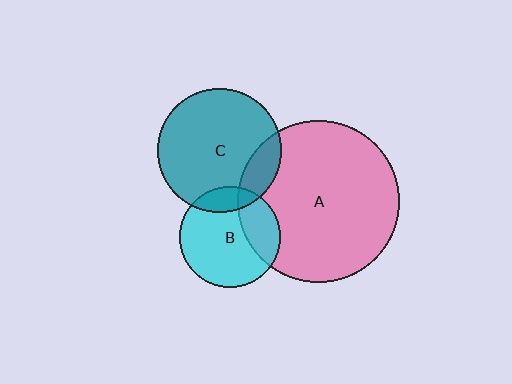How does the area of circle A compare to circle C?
Approximately 1.7 times.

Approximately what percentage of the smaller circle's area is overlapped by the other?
Approximately 25%.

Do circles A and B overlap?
Yes.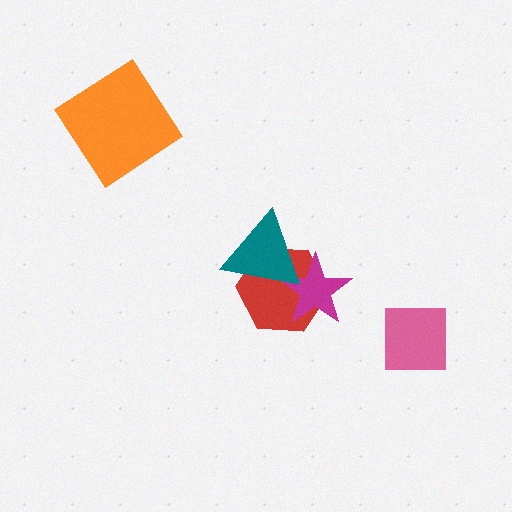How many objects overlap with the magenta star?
2 objects overlap with the magenta star.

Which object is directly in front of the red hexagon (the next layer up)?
The magenta star is directly in front of the red hexagon.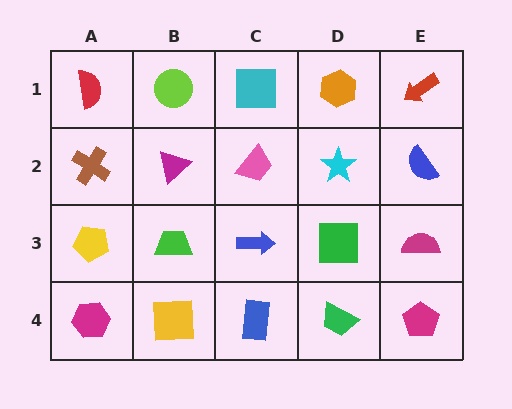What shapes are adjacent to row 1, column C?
A pink trapezoid (row 2, column C), a lime circle (row 1, column B), an orange hexagon (row 1, column D).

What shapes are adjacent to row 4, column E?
A magenta semicircle (row 3, column E), a green trapezoid (row 4, column D).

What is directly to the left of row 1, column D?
A cyan square.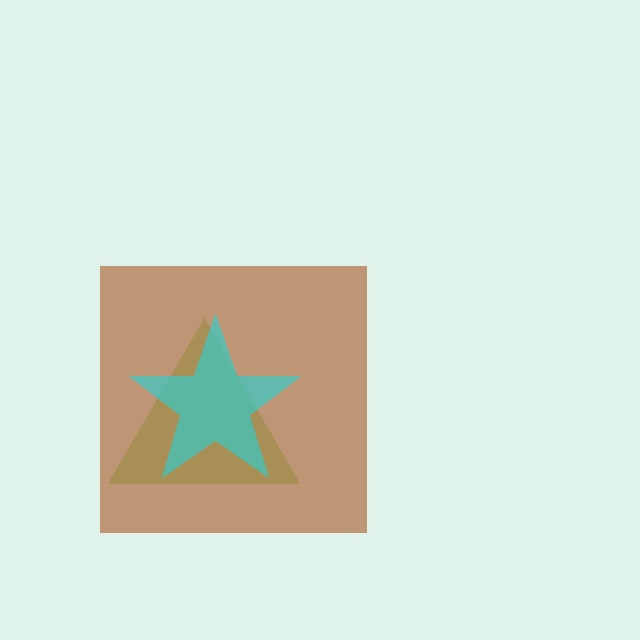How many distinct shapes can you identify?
There are 3 distinct shapes: a lime triangle, a brown square, a cyan star.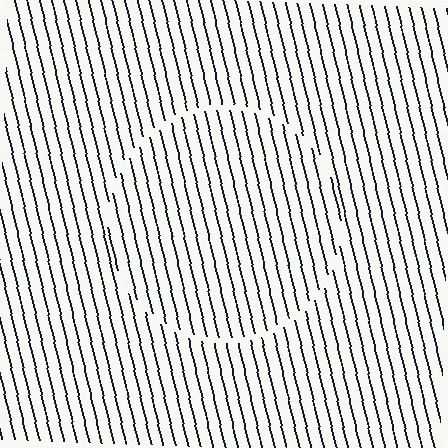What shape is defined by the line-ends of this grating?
An illusory circle. The interior of the shape contains the same grating, shifted by half a period — the contour is defined by the phase discontinuity where line-ends from the inner and outer gratings abut.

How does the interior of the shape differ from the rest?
The interior of the shape contains the same grating, shifted by half a period — the contour is defined by the phase discontinuity where line-ends from the inner and outer gratings abut.